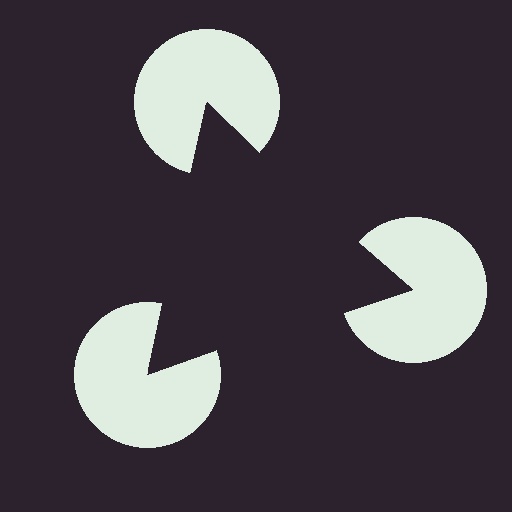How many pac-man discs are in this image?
There are 3 — one at each vertex of the illusory triangle.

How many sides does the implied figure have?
3 sides.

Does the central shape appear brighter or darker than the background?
It typically appears slightly darker than the background, even though no actual brightness change is drawn.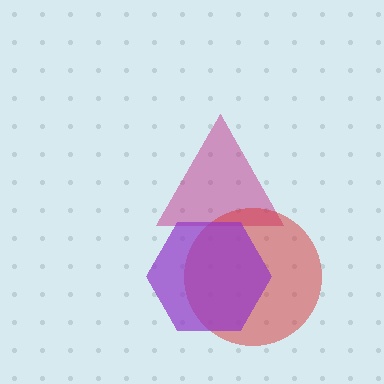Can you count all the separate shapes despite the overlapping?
Yes, there are 3 separate shapes.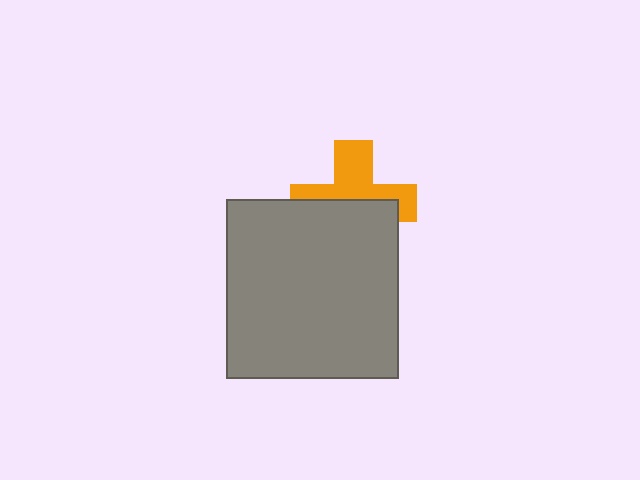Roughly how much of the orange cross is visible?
About half of it is visible (roughly 50%).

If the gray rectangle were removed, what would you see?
You would see the complete orange cross.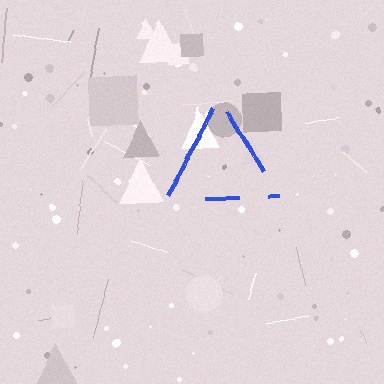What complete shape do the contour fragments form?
The contour fragments form a triangle.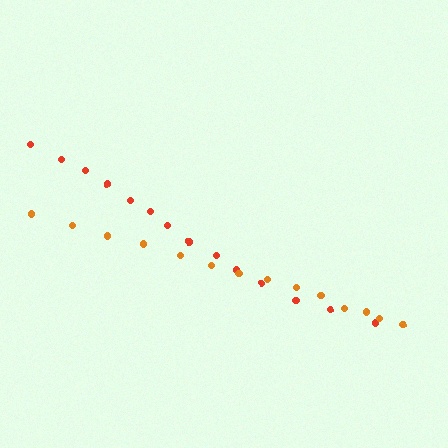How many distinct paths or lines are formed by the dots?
There are 2 distinct paths.